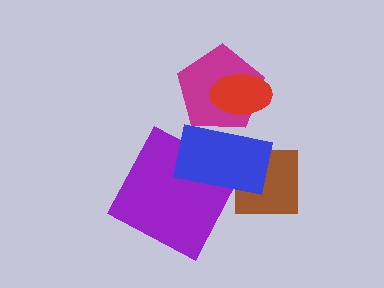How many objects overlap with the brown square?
1 object overlaps with the brown square.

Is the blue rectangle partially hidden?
No, no other shape covers it.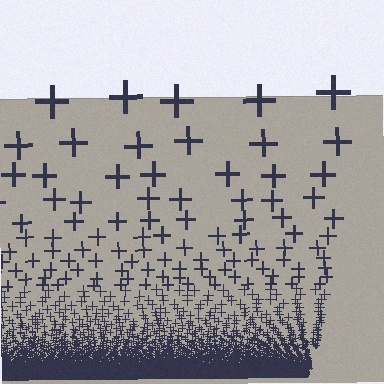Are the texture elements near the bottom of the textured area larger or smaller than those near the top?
Smaller. The gradient is inverted — elements near the bottom are smaller and denser.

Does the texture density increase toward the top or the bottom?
Density increases toward the bottom.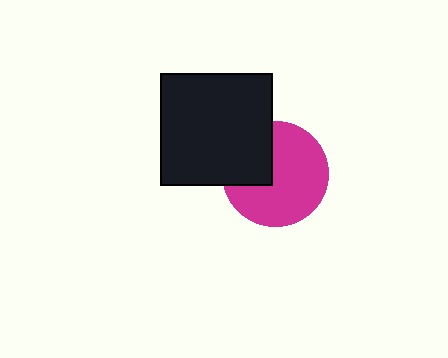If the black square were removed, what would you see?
You would see the complete magenta circle.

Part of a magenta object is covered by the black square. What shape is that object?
It is a circle.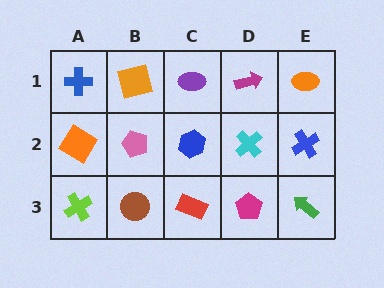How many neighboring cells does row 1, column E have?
2.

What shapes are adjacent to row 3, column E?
A blue cross (row 2, column E), a magenta pentagon (row 3, column D).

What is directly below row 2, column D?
A magenta pentagon.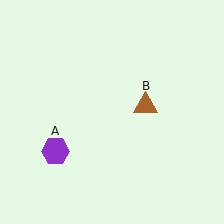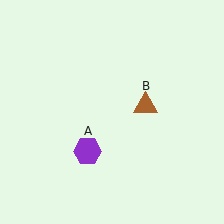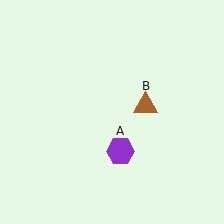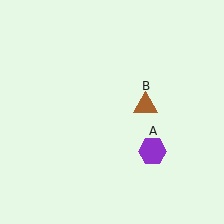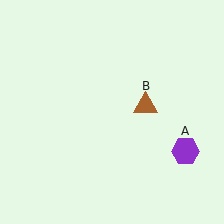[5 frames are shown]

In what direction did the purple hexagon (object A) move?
The purple hexagon (object A) moved right.